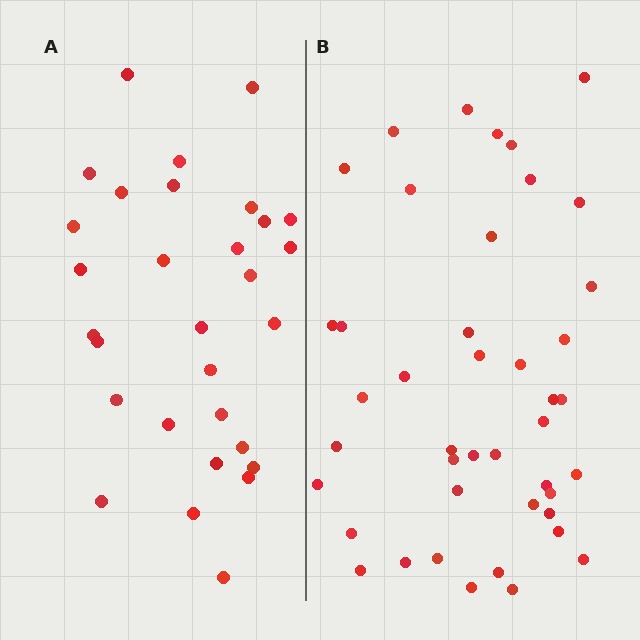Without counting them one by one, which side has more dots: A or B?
Region B (the right region) has more dots.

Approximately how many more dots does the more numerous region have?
Region B has approximately 15 more dots than region A.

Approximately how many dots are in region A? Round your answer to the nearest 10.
About 30 dots.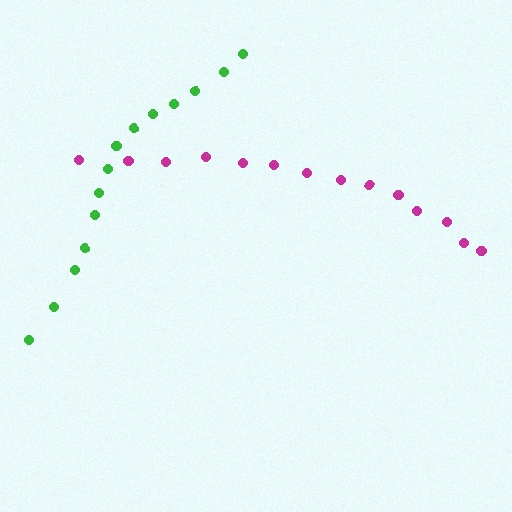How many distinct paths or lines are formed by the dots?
There are 2 distinct paths.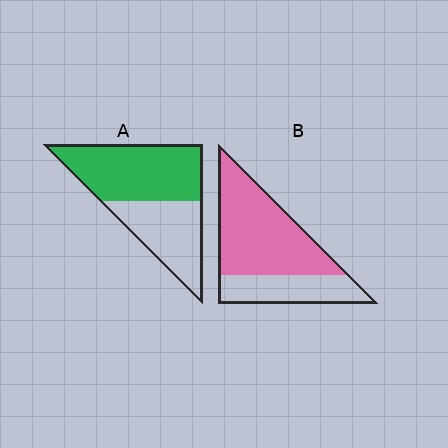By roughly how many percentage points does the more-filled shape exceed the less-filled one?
By roughly 10 percentage points (B over A).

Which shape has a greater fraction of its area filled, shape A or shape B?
Shape B.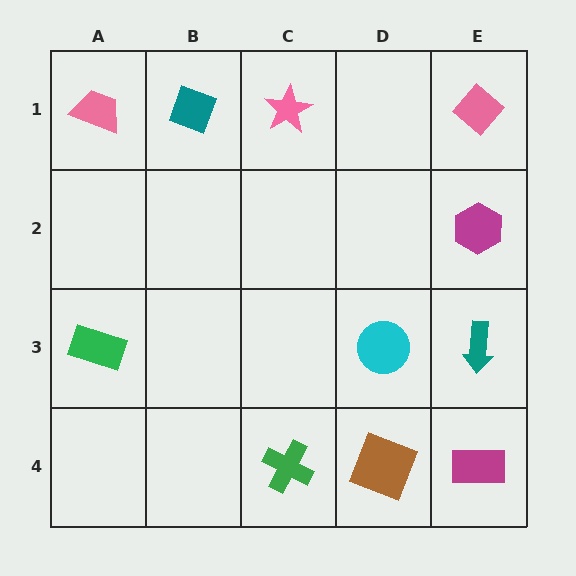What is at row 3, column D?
A cyan circle.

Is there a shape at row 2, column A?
No, that cell is empty.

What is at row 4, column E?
A magenta rectangle.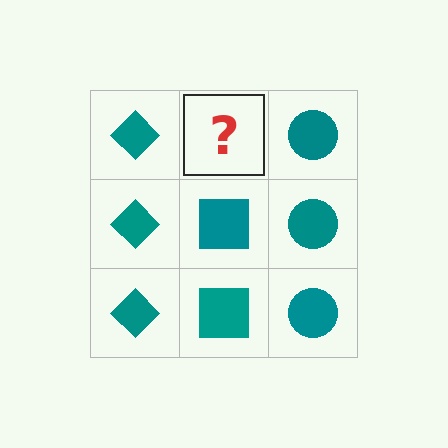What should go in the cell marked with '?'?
The missing cell should contain a teal square.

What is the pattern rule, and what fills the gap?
The rule is that each column has a consistent shape. The gap should be filled with a teal square.